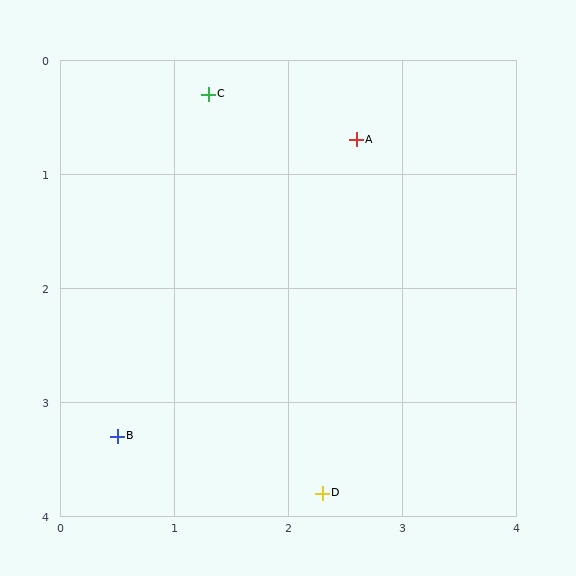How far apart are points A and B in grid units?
Points A and B are about 3.3 grid units apart.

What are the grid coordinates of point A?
Point A is at approximately (2.6, 0.7).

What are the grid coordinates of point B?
Point B is at approximately (0.5, 3.3).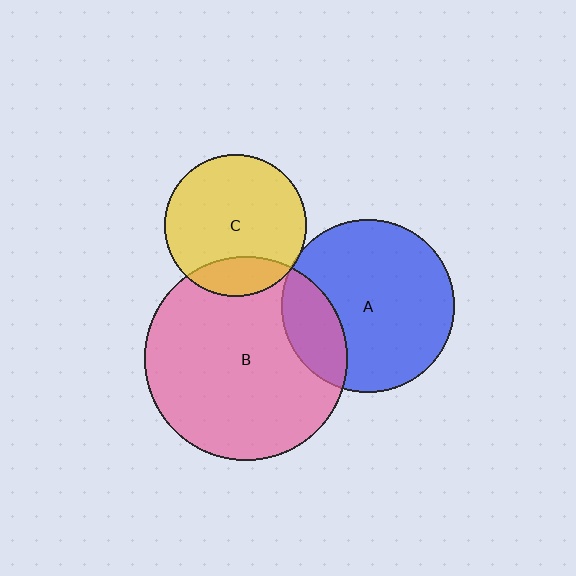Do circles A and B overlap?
Yes.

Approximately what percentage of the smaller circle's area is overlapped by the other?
Approximately 20%.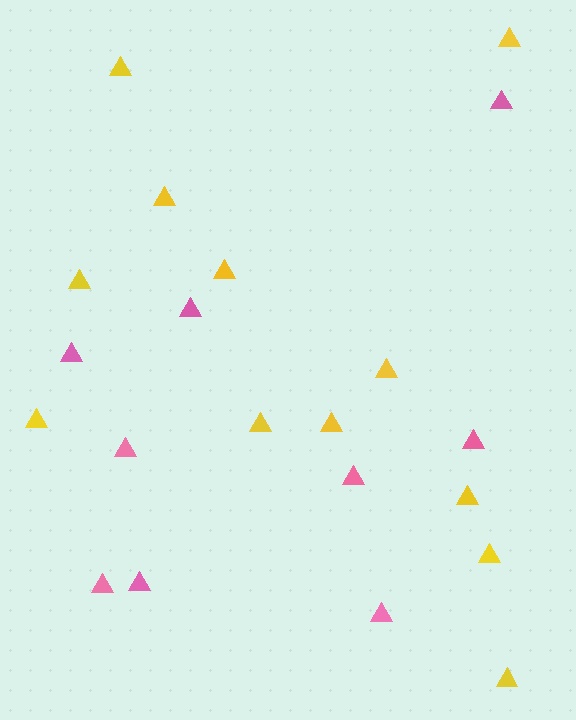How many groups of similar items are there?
There are 2 groups: one group of yellow triangles (12) and one group of pink triangles (9).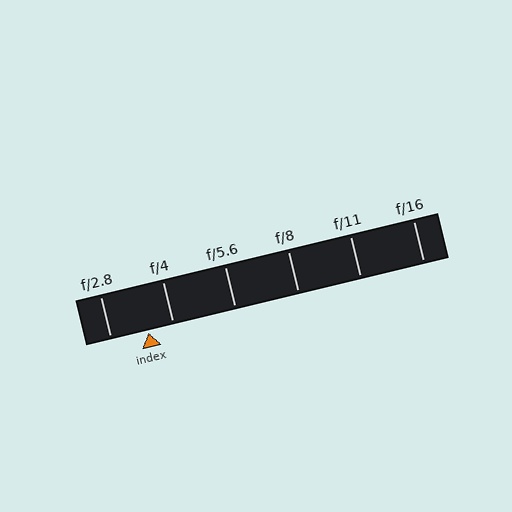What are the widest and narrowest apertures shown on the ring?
The widest aperture shown is f/2.8 and the narrowest is f/16.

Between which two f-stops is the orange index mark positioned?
The index mark is between f/2.8 and f/4.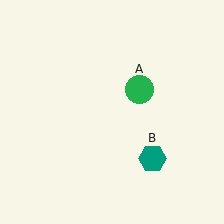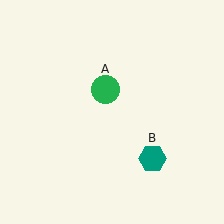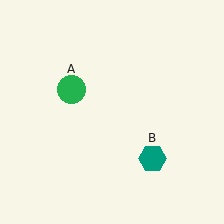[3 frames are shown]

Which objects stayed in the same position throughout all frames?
Teal hexagon (object B) remained stationary.